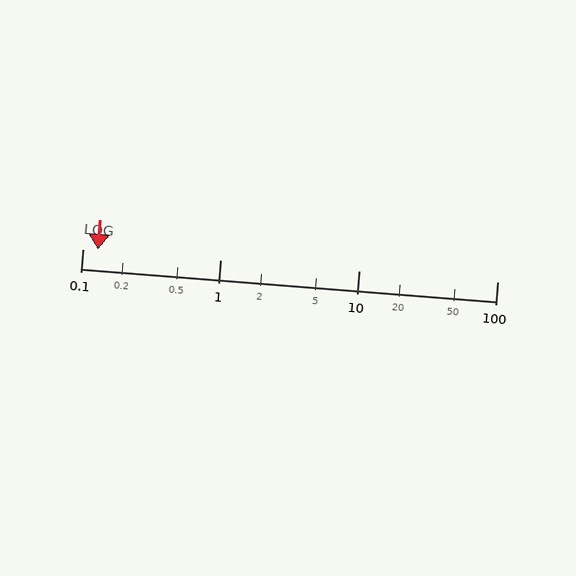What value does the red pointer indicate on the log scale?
The pointer indicates approximately 0.13.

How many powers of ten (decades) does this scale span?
The scale spans 3 decades, from 0.1 to 100.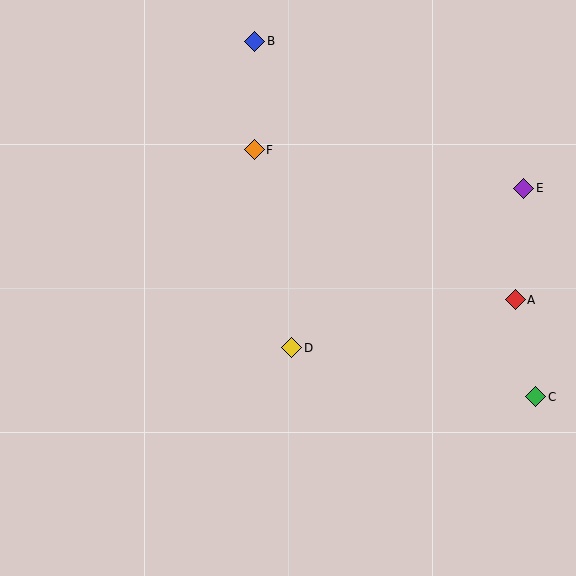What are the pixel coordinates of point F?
Point F is at (254, 150).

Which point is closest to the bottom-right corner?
Point C is closest to the bottom-right corner.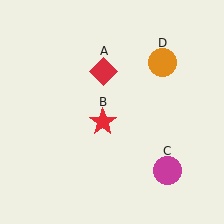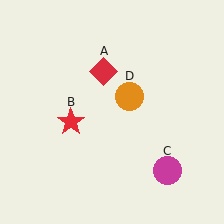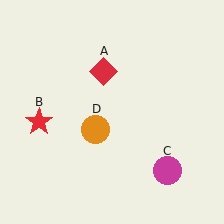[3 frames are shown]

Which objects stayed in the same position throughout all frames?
Red diamond (object A) and magenta circle (object C) remained stationary.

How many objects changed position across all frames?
2 objects changed position: red star (object B), orange circle (object D).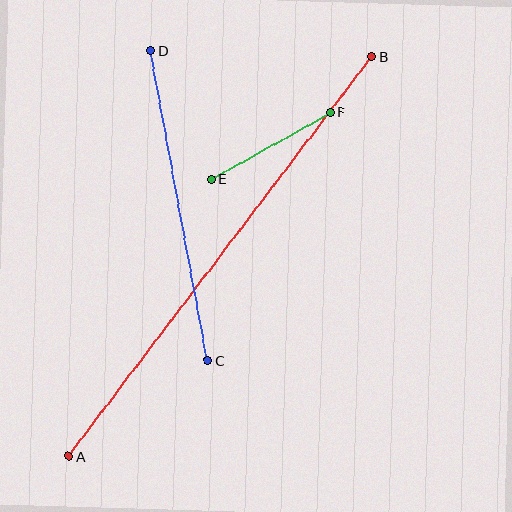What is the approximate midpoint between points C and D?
The midpoint is at approximately (179, 205) pixels.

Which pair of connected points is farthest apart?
Points A and B are farthest apart.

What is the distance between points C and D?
The distance is approximately 315 pixels.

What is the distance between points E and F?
The distance is approximately 136 pixels.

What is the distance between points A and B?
The distance is approximately 501 pixels.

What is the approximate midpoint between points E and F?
The midpoint is at approximately (271, 146) pixels.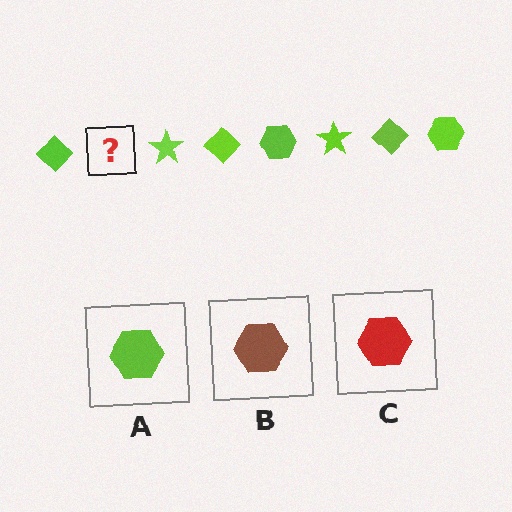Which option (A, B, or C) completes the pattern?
A.